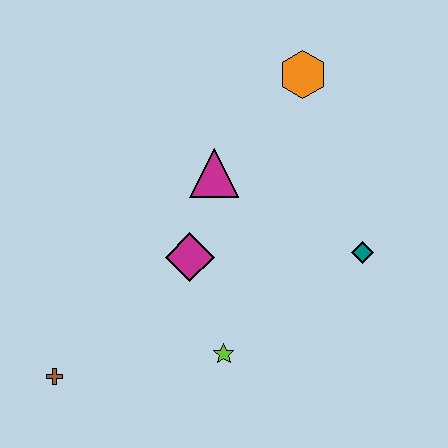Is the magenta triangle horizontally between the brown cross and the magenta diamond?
No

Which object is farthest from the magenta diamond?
The orange hexagon is farthest from the magenta diamond.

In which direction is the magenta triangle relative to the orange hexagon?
The magenta triangle is below the orange hexagon.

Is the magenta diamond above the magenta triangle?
No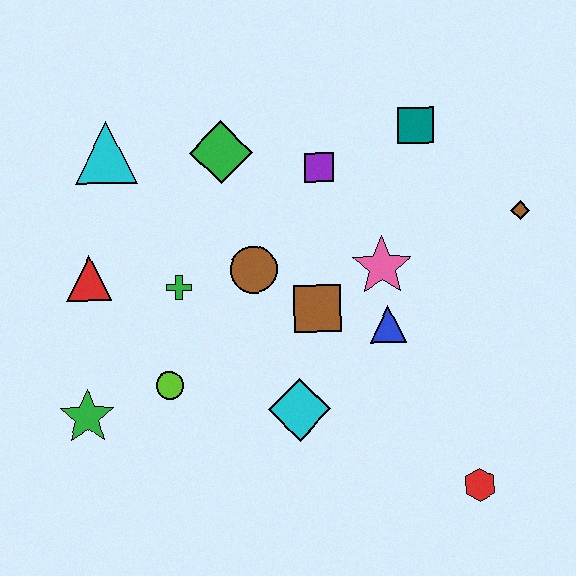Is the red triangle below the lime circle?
No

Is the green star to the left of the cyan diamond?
Yes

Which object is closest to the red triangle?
The green cross is closest to the red triangle.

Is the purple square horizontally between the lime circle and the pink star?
Yes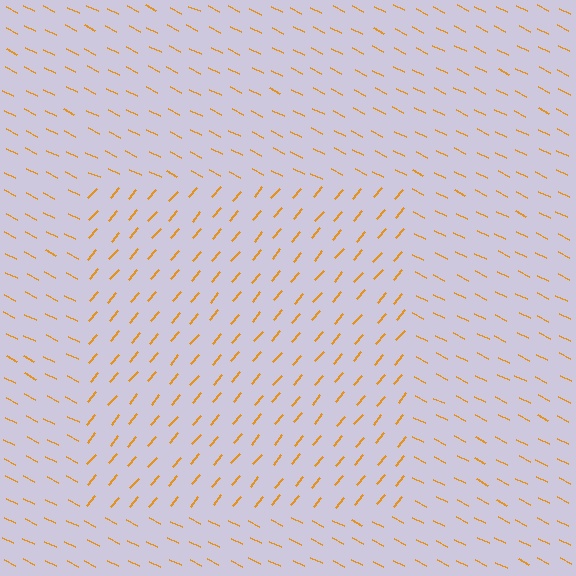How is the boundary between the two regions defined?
The boundary is defined purely by a change in line orientation (approximately 76 degrees difference). All lines are the same color and thickness.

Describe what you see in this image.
The image is filled with small orange line segments. A rectangle region in the image has lines oriented differently from the surrounding lines, creating a visible texture boundary.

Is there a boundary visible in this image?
Yes, there is a texture boundary formed by a change in line orientation.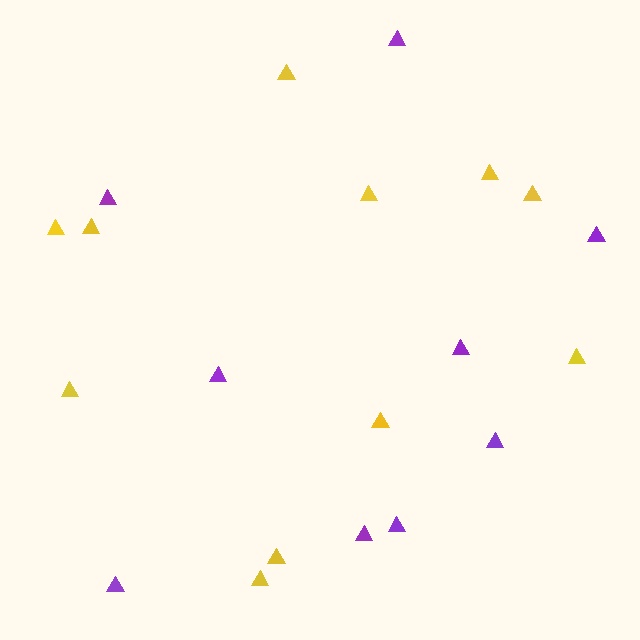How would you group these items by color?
There are 2 groups: one group of yellow triangles (11) and one group of purple triangles (9).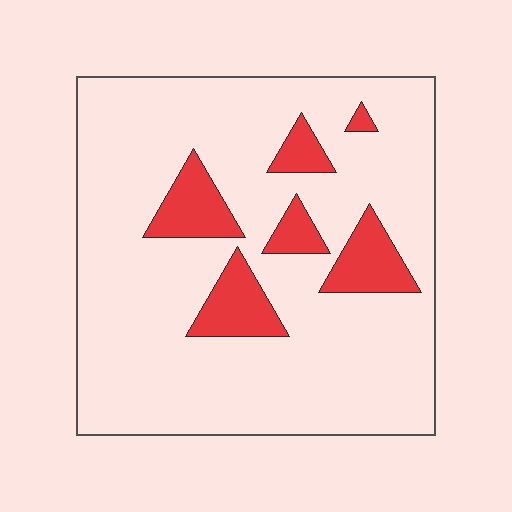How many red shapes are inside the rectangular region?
6.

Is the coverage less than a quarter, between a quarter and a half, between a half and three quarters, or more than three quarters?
Less than a quarter.